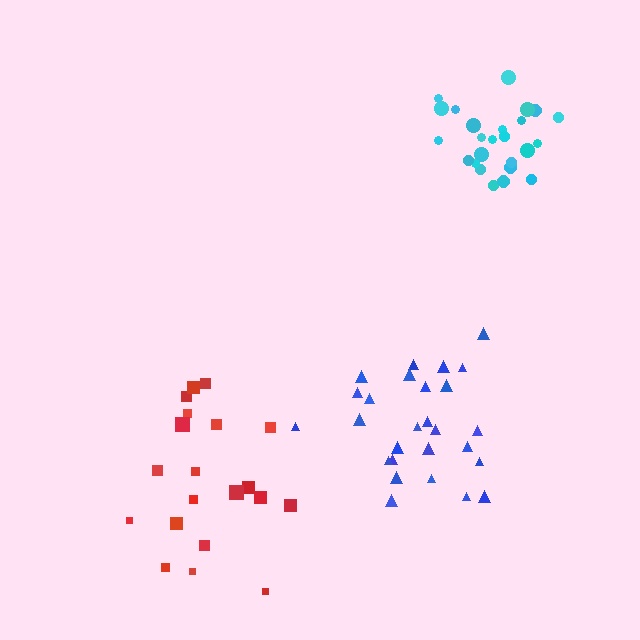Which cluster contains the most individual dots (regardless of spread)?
Blue (27).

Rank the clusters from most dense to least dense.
cyan, blue, red.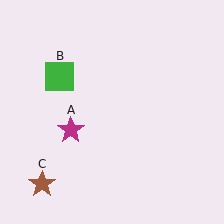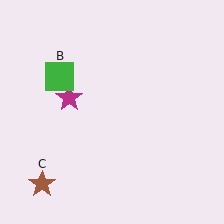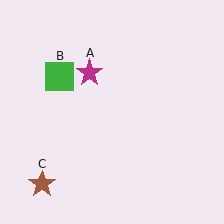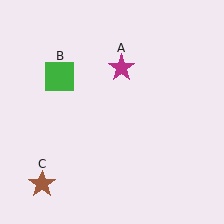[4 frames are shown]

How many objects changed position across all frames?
1 object changed position: magenta star (object A).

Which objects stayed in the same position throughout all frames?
Green square (object B) and brown star (object C) remained stationary.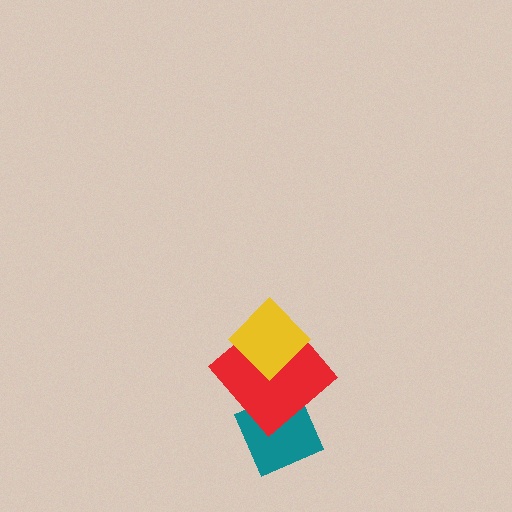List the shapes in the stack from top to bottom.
From top to bottom: the yellow diamond, the red diamond, the teal diamond.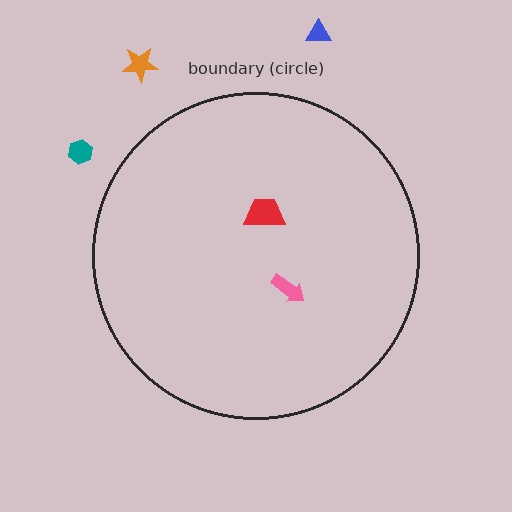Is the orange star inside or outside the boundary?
Outside.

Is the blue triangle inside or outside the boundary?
Outside.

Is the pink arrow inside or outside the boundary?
Inside.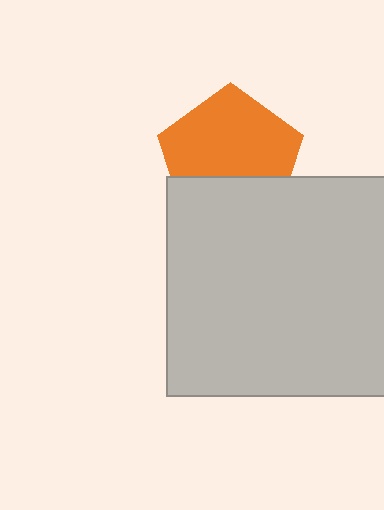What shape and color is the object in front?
The object in front is a light gray square.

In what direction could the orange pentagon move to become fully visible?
The orange pentagon could move up. That would shift it out from behind the light gray square entirely.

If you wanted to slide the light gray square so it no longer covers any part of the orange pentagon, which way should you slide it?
Slide it down — that is the most direct way to separate the two shapes.